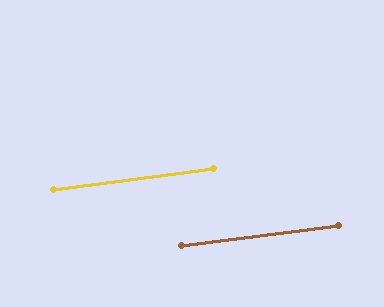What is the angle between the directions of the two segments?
Approximately 0 degrees.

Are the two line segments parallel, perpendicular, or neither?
Parallel — their directions differ by only 0.1°.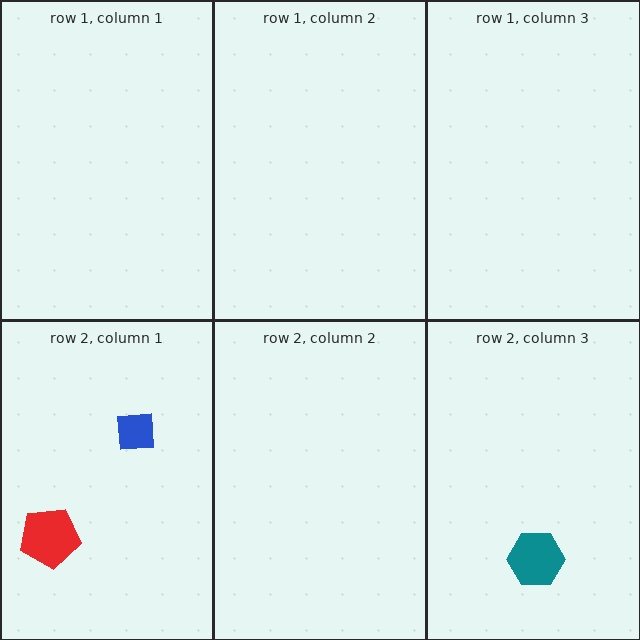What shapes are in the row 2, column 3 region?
The teal hexagon.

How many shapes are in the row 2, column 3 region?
1.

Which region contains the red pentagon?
The row 2, column 1 region.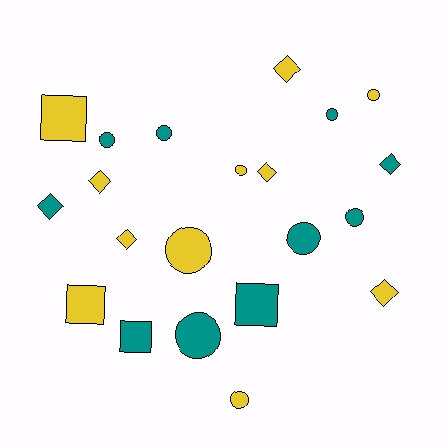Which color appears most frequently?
Yellow, with 11 objects.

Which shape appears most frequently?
Circle, with 10 objects.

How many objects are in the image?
There are 21 objects.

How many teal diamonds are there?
There are 2 teal diamonds.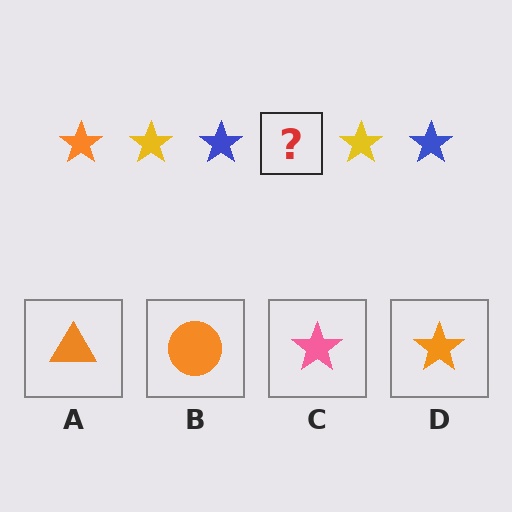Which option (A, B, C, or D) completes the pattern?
D.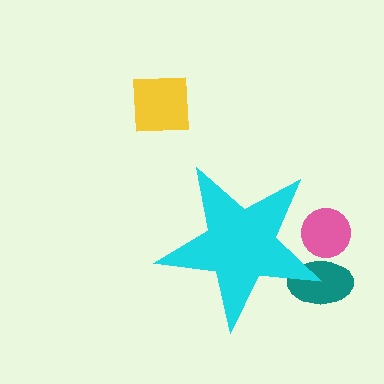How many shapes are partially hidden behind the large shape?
2 shapes are partially hidden.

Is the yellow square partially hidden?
No, the yellow square is fully visible.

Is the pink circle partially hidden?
Yes, the pink circle is partially hidden behind the cyan star.